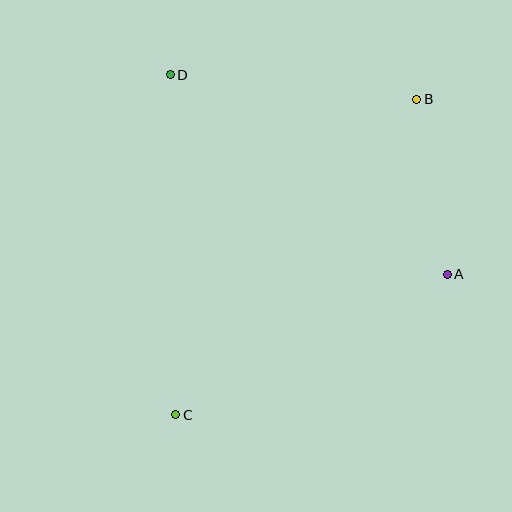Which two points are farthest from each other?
Points B and C are farthest from each other.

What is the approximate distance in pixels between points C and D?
The distance between C and D is approximately 340 pixels.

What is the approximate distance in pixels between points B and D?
The distance between B and D is approximately 248 pixels.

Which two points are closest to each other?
Points A and B are closest to each other.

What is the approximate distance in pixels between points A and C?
The distance between A and C is approximately 306 pixels.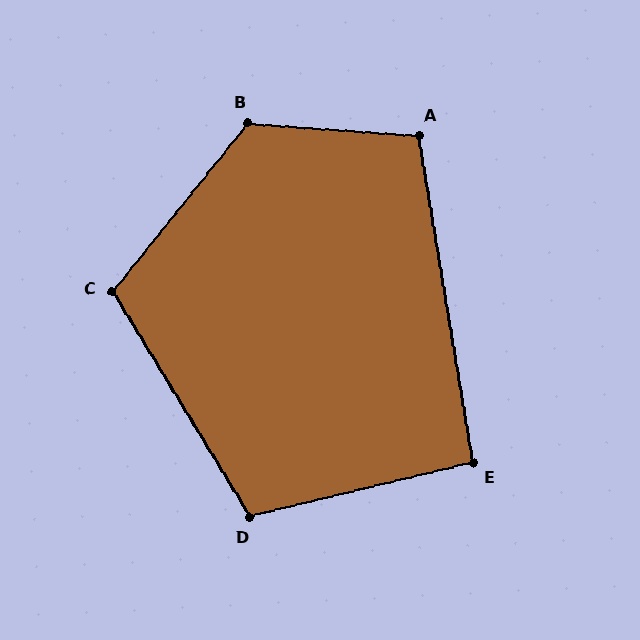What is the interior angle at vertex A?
Approximately 103 degrees (obtuse).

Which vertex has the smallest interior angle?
E, at approximately 94 degrees.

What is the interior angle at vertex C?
Approximately 110 degrees (obtuse).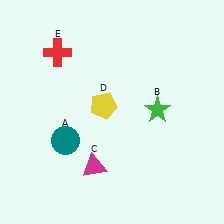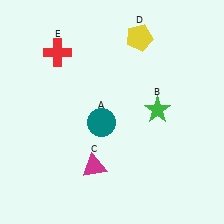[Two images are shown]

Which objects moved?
The objects that moved are: the teal circle (A), the yellow pentagon (D).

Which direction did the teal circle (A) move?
The teal circle (A) moved right.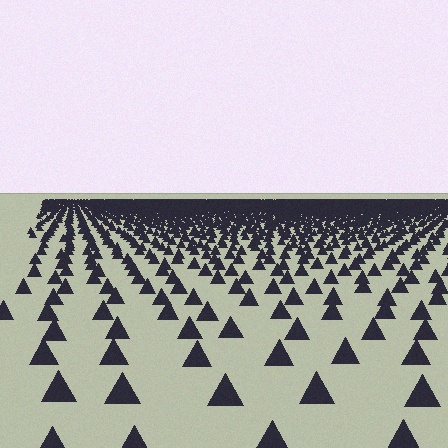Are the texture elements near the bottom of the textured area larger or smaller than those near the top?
Larger. Near the bottom, elements are closer to the viewer and appear at a bigger on-screen size.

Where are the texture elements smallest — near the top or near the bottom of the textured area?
Near the top.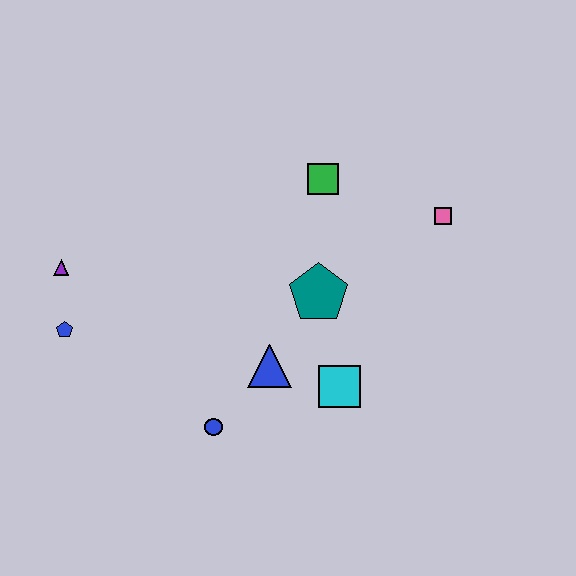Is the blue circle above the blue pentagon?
No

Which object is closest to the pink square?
The green square is closest to the pink square.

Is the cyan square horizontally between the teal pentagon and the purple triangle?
No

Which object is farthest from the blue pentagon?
The pink square is farthest from the blue pentagon.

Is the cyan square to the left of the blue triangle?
No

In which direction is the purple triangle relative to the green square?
The purple triangle is to the left of the green square.